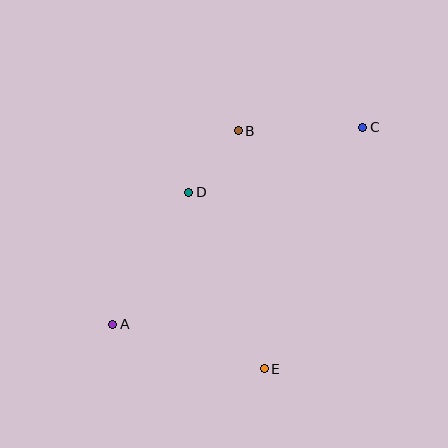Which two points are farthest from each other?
Points A and C are farthest from each other.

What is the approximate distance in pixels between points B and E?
The distance between B and E is approximately 240 pixels.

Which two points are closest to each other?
Points B and D are closest to each other.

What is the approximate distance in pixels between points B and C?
The distance between B and C is approximately 125 pixels.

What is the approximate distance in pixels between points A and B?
The distance between A and B is approximately 231 pixels.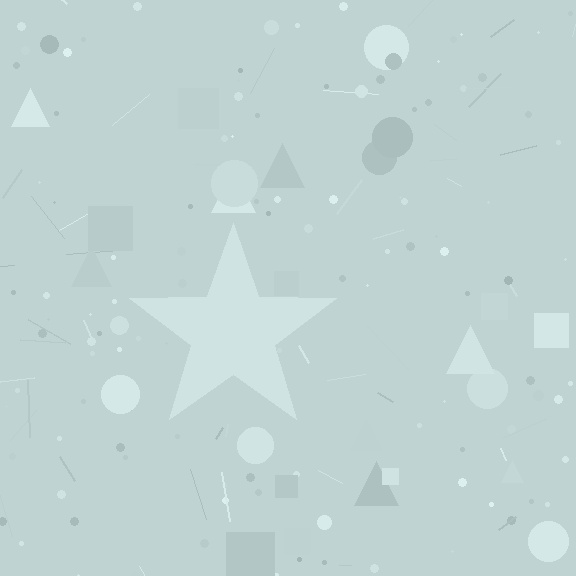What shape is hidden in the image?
A star is hidden in the image.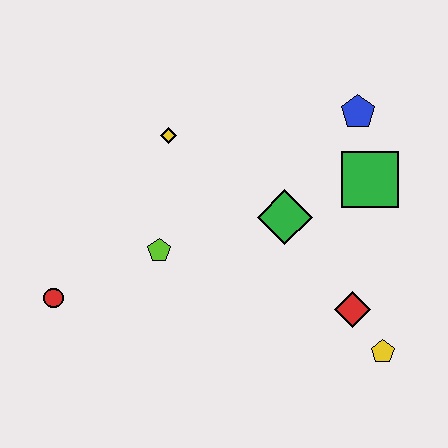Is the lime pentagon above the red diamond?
Yes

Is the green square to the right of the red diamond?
Yes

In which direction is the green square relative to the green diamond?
The green square is to the right of the green diamond.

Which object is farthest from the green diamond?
The red circle is farthest from the green diamond.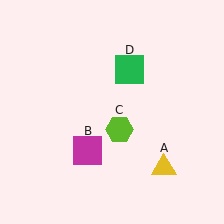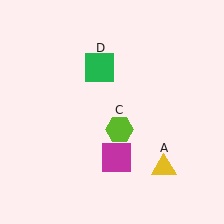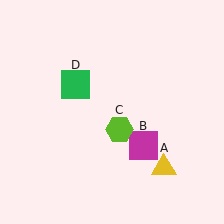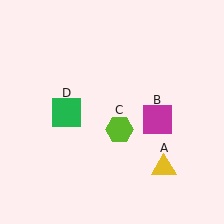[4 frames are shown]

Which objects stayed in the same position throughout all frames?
Yellow triangle (object A) and lime hexagon (object C) remained stationary.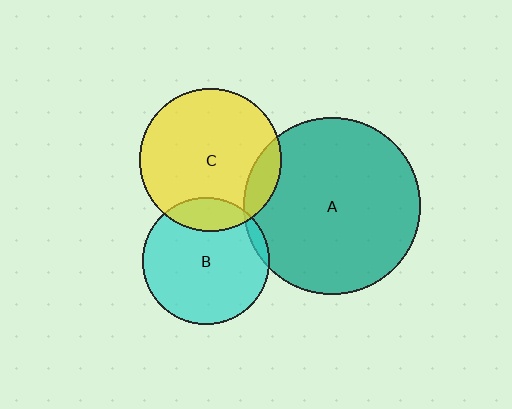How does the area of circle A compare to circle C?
Approximately 1.5 times.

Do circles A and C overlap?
Yes.